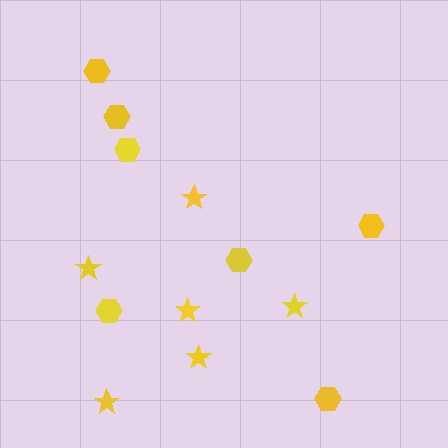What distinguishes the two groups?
There are 2 groups: one group of hexagons (7) and one group of stars (6).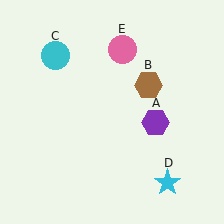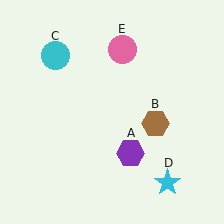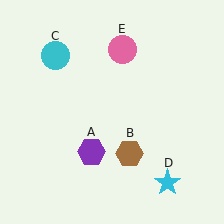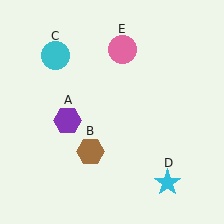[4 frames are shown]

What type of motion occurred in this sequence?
The purple hexagon (object A), brown hexagon (object B) rotated clockwise around the center of the scene.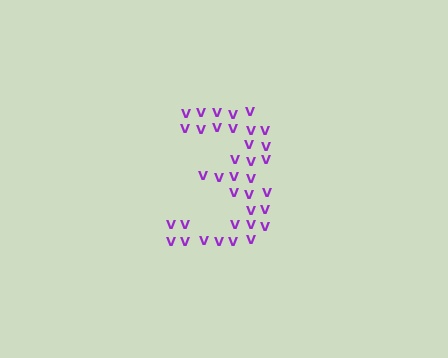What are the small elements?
The small elements are letter V's.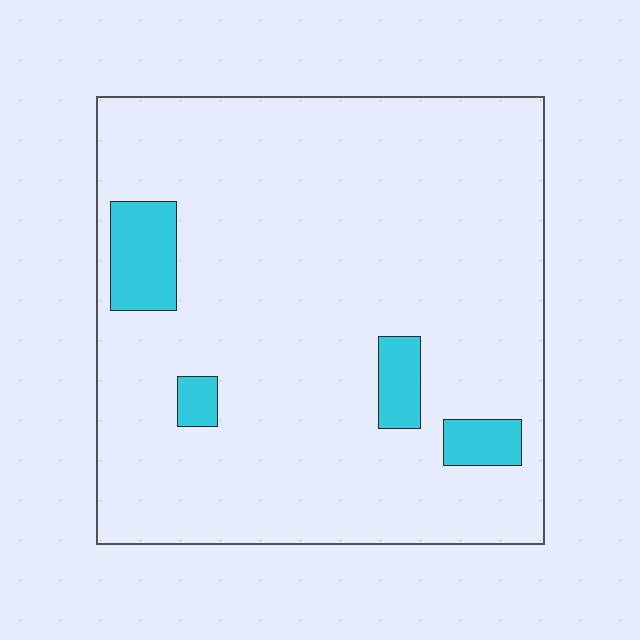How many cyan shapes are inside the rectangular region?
4.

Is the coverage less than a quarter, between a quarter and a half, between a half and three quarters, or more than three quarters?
Less than a quarter.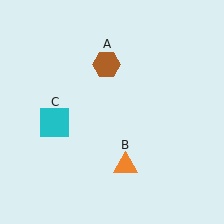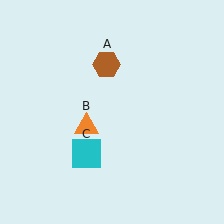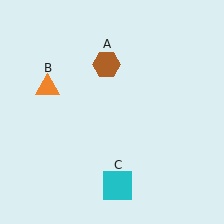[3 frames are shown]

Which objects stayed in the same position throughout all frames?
Brown hexagon (object A) remained stationary.